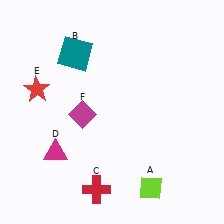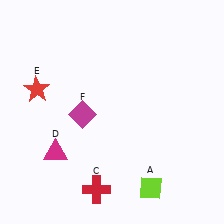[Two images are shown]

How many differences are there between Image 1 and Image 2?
There is 1 difference between the two images.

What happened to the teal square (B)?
The teal square (B) was removed in Image 2. It was in the top-left area of Image 1.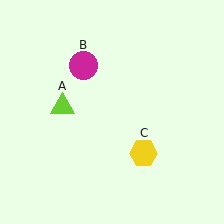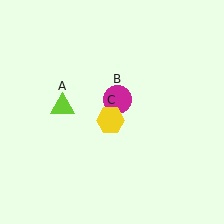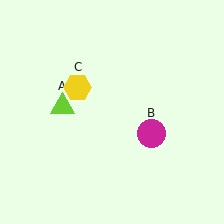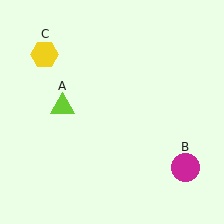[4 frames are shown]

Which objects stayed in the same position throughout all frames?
Lime triangle (object A) remained stationary.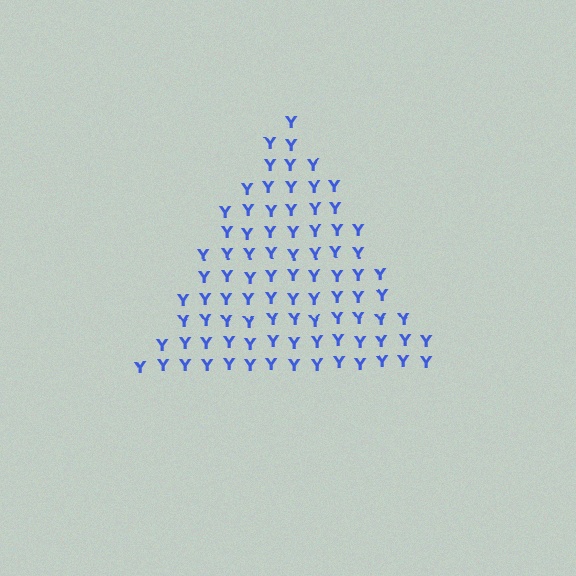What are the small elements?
The small elements are letter Y's.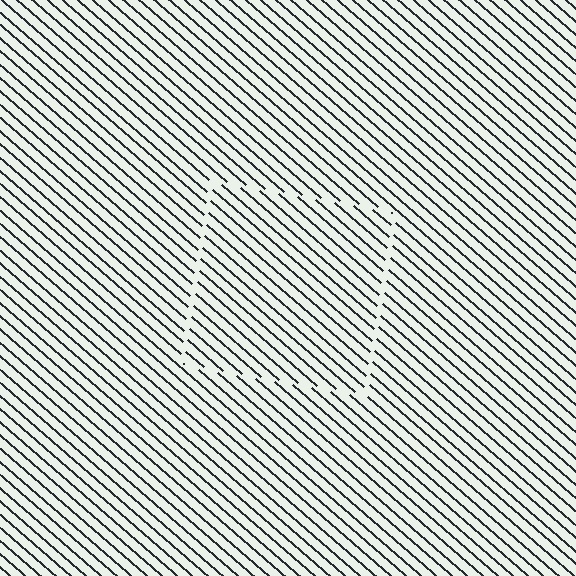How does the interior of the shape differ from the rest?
The interior of the shape contains the same grating, shifted by half a period — the contour is defined by the phase discontinuity where line-ends from the inner and outer gratings abut.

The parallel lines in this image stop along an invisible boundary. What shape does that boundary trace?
An illusory square. The interior of the shape contains the same grating, shifted by half a period — the contour is defined by the phase discontinuity where line-ends from the inner and outer gratings abut.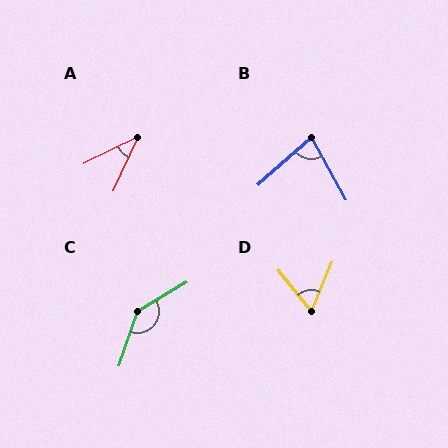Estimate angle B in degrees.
Approximately 77 degrees.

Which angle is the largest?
C, at approximately 140 degrees.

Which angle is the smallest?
A, at approximately 39 degrees.